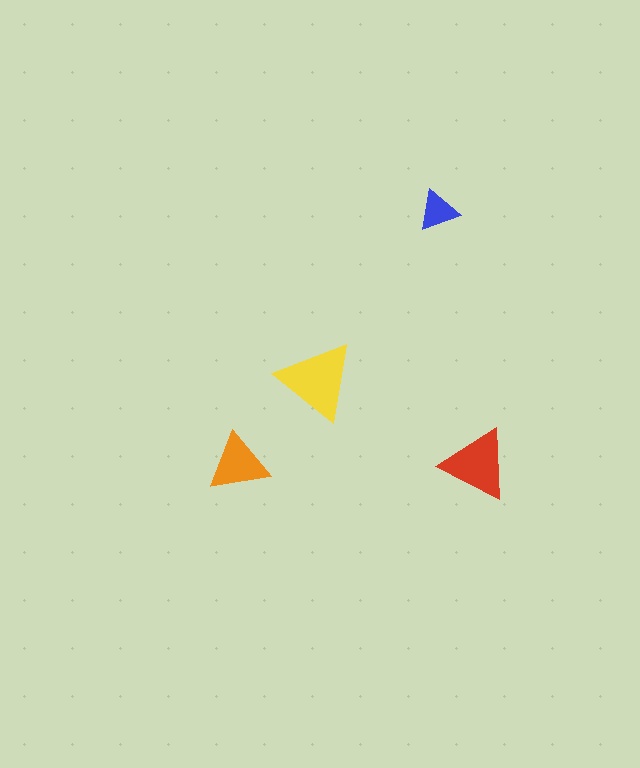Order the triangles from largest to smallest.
the yellow one, the red one, the orange one, the blue one.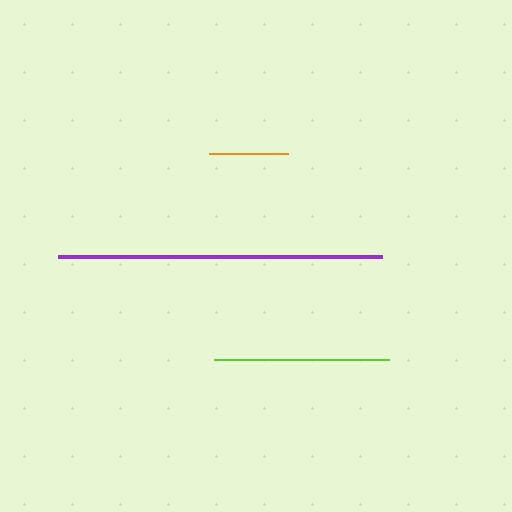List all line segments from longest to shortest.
From longest to shortest: purple, lime, orange.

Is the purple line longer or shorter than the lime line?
The purple line is longer than the lime line.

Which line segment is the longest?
The purple line is the longest at approximately 325 pixels.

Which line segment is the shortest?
The orange line is the shortest at approximately 78 pixels.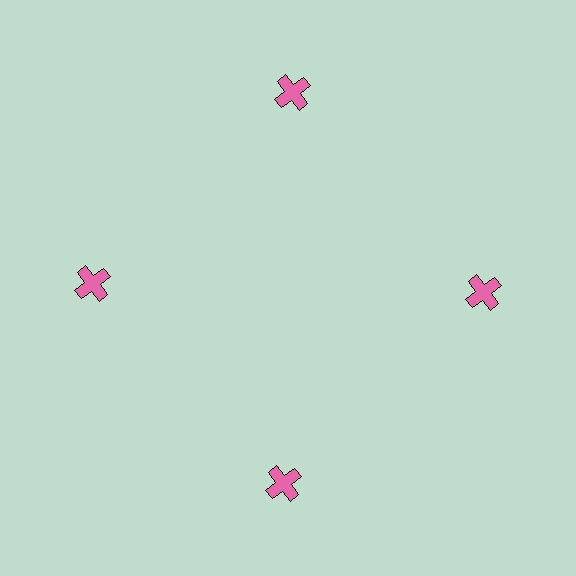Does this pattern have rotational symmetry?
Yes, this pattern has 4-fold rotational symmetry. It looks the same after rotating 90 degrees around the center.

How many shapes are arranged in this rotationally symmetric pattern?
There are 4 shapes, arranged in 4 groups of 1.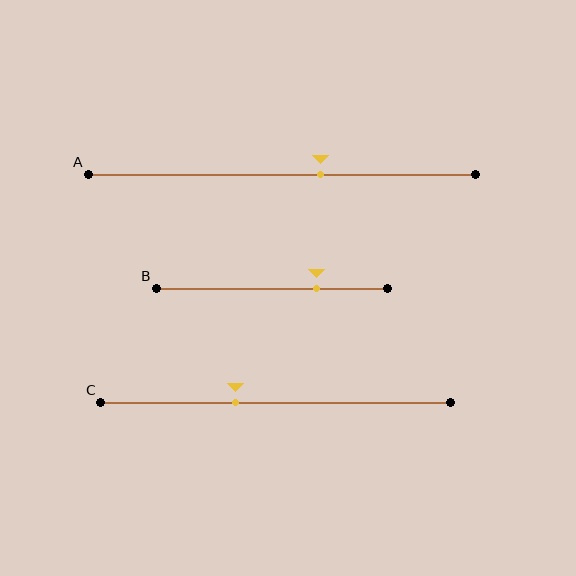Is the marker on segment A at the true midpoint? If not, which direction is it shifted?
No, the marker on segment A is shifted to the right by about 10% of the segment length.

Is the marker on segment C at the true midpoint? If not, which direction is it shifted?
No, the marker on segment C is shifted to the left by about 12% of the segment length.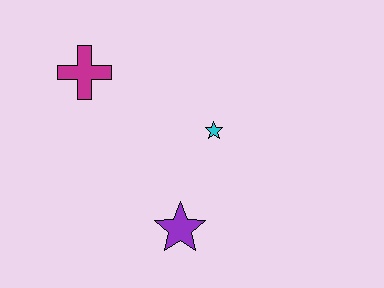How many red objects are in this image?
There are no red objects.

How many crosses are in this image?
There is 1 cross.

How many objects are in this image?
There are 3 objects.